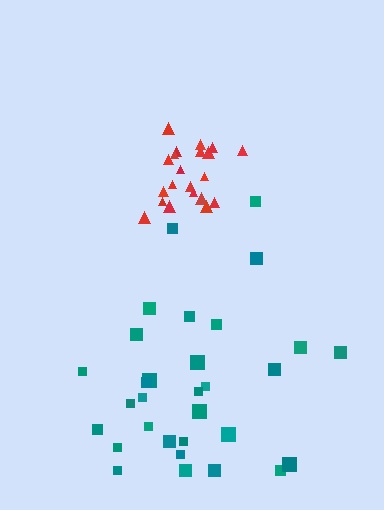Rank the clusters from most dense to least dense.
red, teal.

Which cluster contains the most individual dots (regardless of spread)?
Teal (31).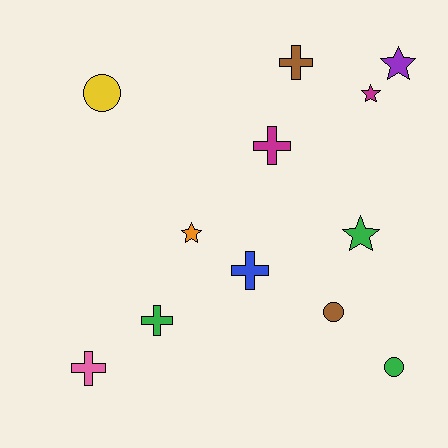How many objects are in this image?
There are 12 objects.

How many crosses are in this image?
There are 5 crosses.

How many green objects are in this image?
There are 3 green objects.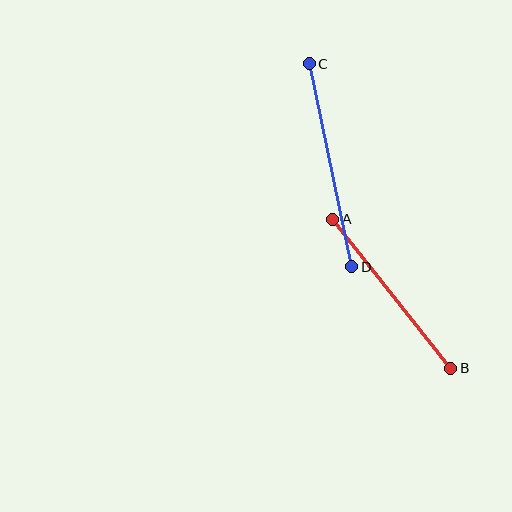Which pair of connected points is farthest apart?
Points C and D are farthest apart.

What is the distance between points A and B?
The distance is approximately 190 pixels.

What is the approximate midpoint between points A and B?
The midpoint is at approximately (392, 294) pixels.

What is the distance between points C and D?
The distance is approximately 208 pixels.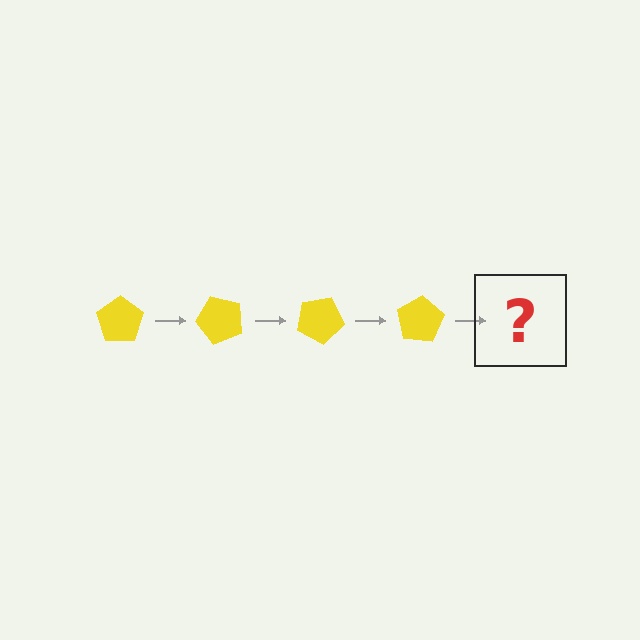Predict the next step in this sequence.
The next step is a yellow pentagon rotated 200 degrees.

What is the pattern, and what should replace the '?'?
The pattern is that the pentagon rotates 50 degrees each step. The '?' should be a yellow pentagon rotated 200 degrees.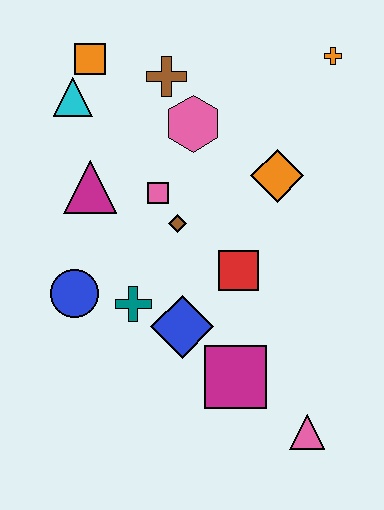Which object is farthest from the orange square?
The pink triangle is farthest from the orange square.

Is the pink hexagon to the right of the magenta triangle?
Yes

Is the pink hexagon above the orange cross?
No